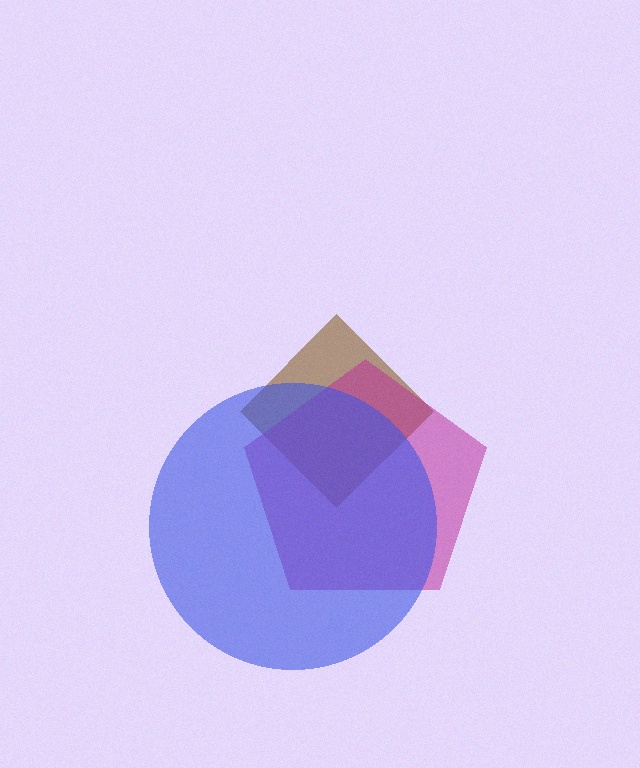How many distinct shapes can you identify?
There are 3 distinct shapes: a brown diamond, a magenta pentagon, a blue circle.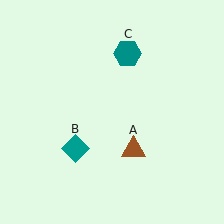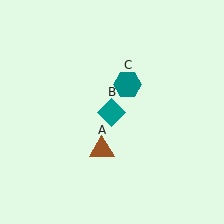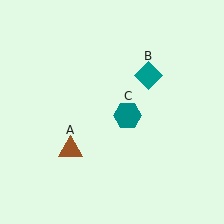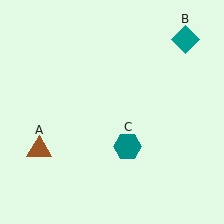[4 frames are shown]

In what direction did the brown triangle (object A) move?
The brown triangle (object A) moved left.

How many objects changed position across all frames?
3 objects changed position: brown triangle (object A), teal diamond (object B), teal hexagon (object C).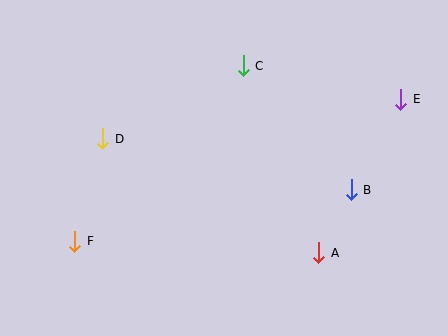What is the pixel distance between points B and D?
The distance between B and D is 254 pixels.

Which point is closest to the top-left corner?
Point D is closest to the top-left corner.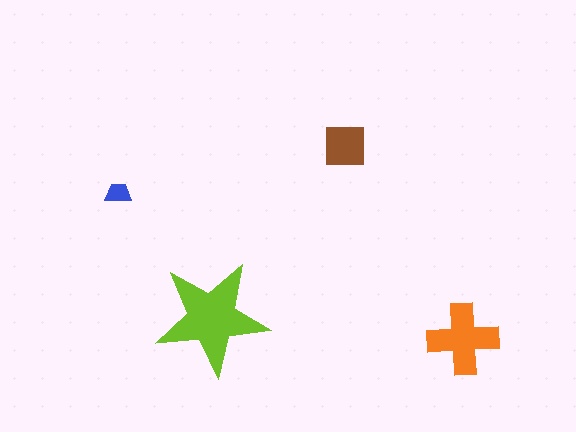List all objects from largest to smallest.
The lime star, the orange cross, the brown square, the blue trapezoid.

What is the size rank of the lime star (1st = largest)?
1st.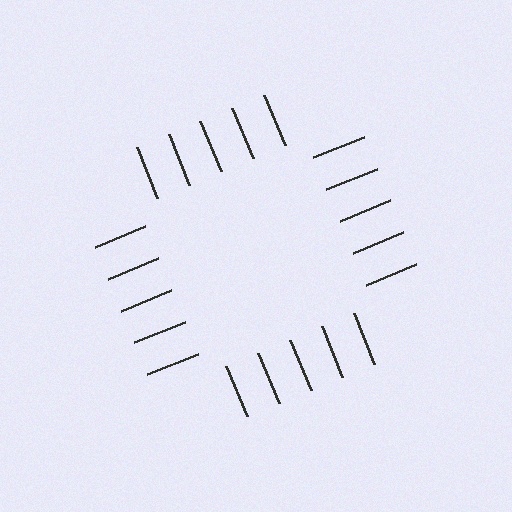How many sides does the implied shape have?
4 sides — the line-ends trace a square.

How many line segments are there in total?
20 — 5 along each of the 4 edges.